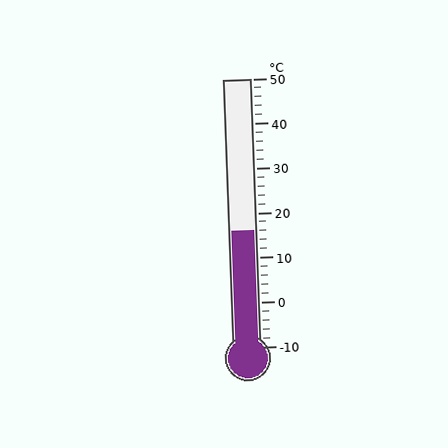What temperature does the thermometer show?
The thermometer shows approximately 16°C.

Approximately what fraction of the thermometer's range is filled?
The thermometer is filled to approximately 45% of its range.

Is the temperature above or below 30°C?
The temperature is below 30°C.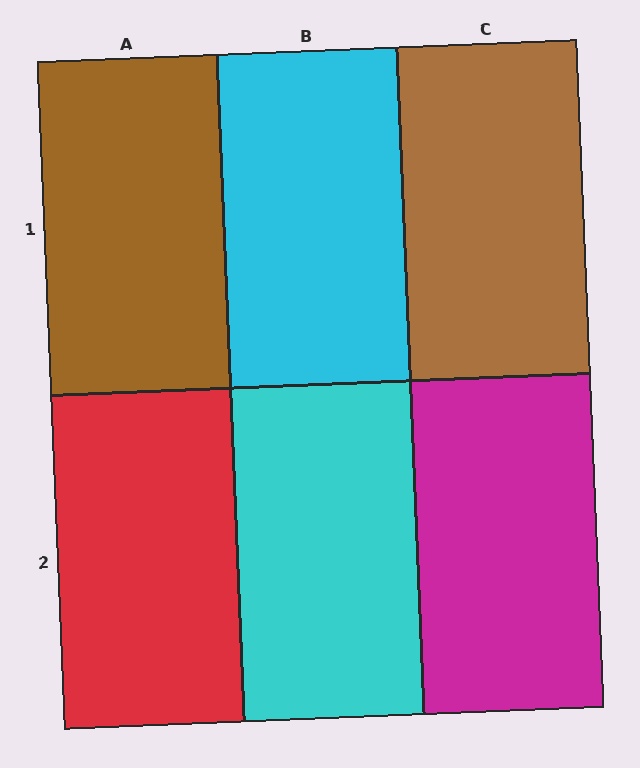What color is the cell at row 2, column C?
Magenta.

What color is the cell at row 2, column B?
Cyan.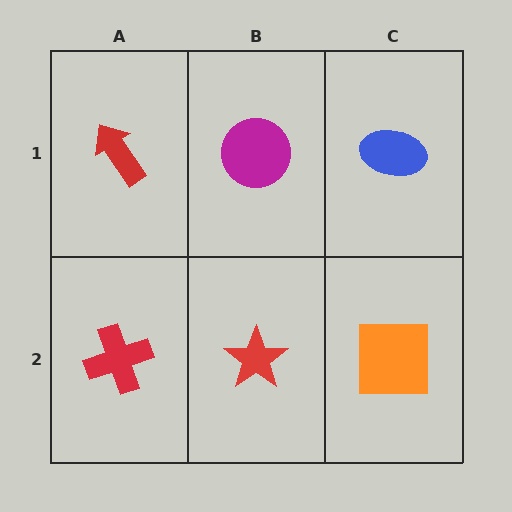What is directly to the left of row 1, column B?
A red arrow.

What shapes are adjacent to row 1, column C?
An orange square (row 2, column C), a magenta circle (row 1, column B).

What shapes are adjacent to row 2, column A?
A red arrow (row 1, column A), a red star (row 2, column B).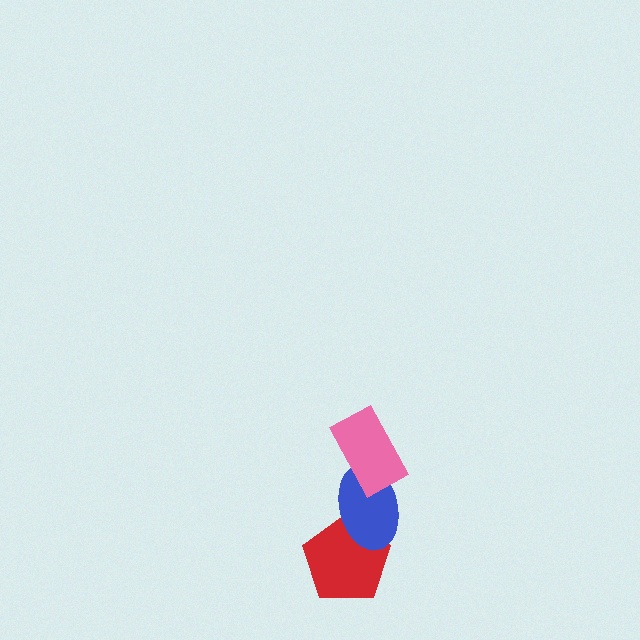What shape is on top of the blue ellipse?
The pink rectangle is on top of the blue ellipse.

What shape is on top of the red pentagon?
The blue ellipse is on top of the red pentagon.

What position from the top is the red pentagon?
The red pentagon is 3rd from the top.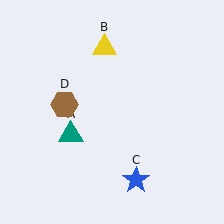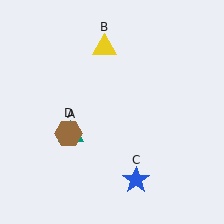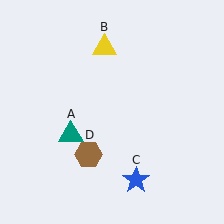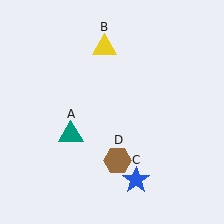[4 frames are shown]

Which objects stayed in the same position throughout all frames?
Teal triangle (object A) and yellow triangle (object B) and blue star (object C) remained stationary.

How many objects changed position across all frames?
1 object changed position: brown hexagon (object D).